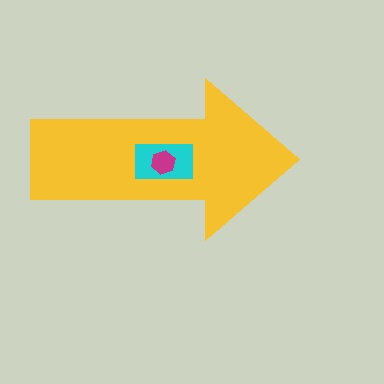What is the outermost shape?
The yellow arrow.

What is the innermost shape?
The magenta hexagon.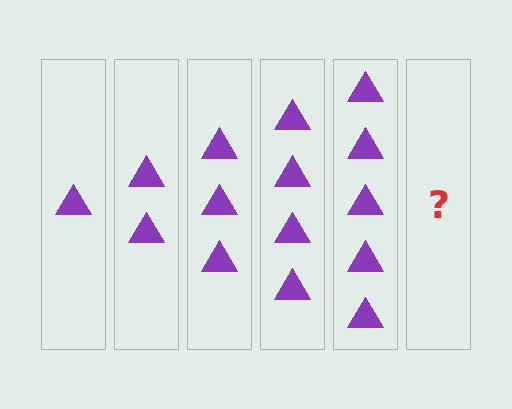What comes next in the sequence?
The next element should be 6 triangles.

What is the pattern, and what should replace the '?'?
The pattern is that each step adds one more triangle. The '?' should be 6 triangles.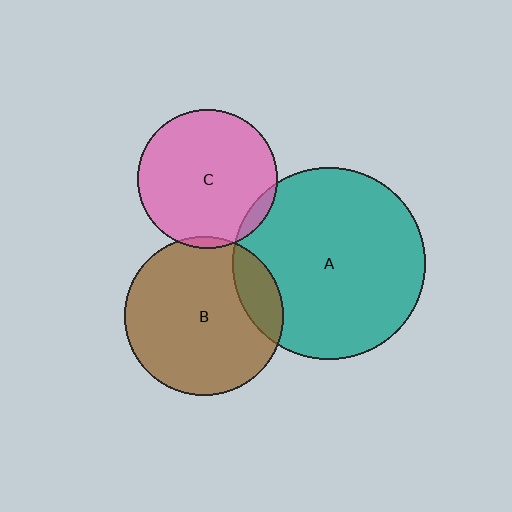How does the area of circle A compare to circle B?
Approximately 1.5 times.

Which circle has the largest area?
Circle A (teal).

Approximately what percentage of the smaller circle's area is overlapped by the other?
Approximately 15%.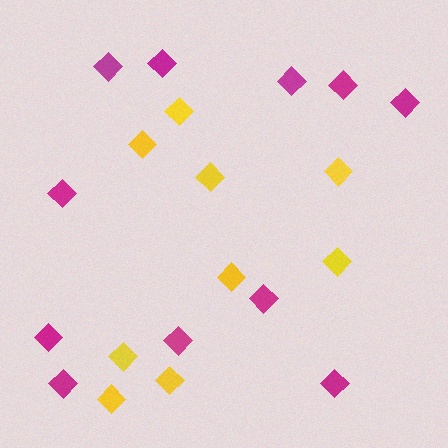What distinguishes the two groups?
There are 2 groups: one group of magenta diamonds (11) and one group of yellow diamonds (9).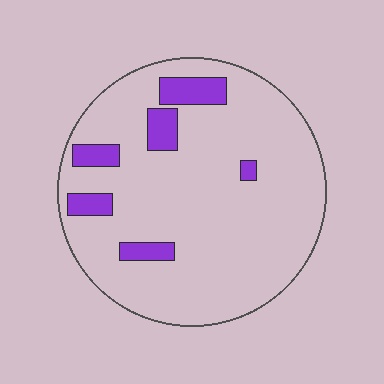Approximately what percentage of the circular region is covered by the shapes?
Approximately 10%.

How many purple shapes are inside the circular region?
6.